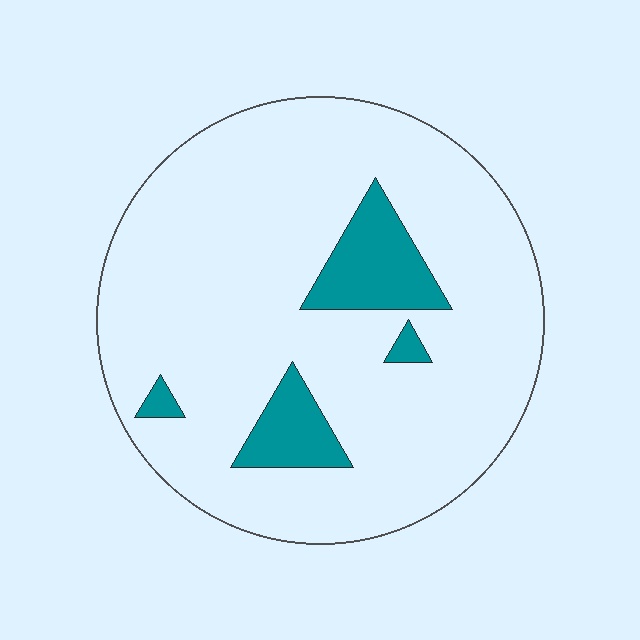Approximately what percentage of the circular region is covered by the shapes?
Approximately 10%.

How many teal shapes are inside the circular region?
4.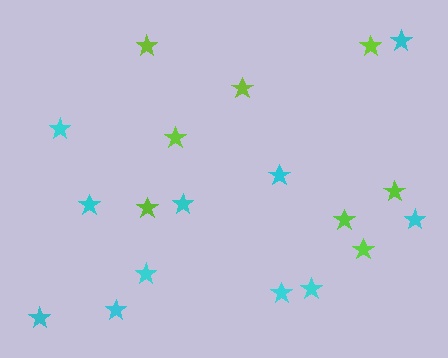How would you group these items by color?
There are 2 groups: one group of cyan stars (11) and one group of lime stars (8).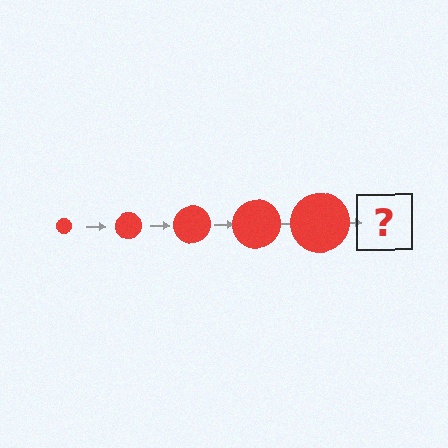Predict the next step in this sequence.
The next step is a red circle, larger than the previous one.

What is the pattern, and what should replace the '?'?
The pattern is that the circle gets progressively larger each step. The '?' should be a red circle, larger than the previous one.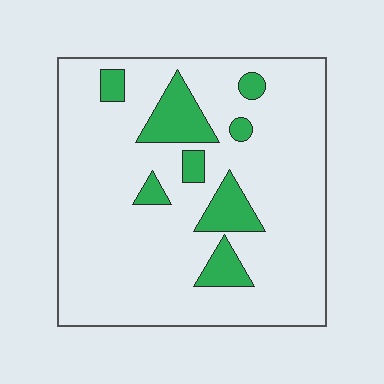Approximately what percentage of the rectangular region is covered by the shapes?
Approximately 15%.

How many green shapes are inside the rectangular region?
8.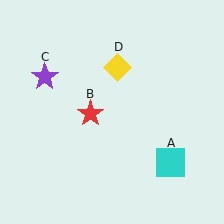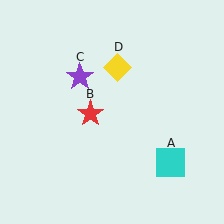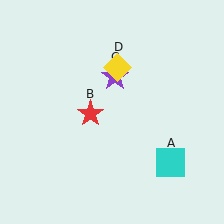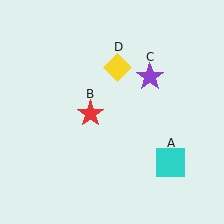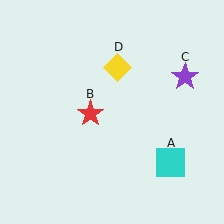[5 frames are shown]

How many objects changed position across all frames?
1 object changed position: purple star (object C).